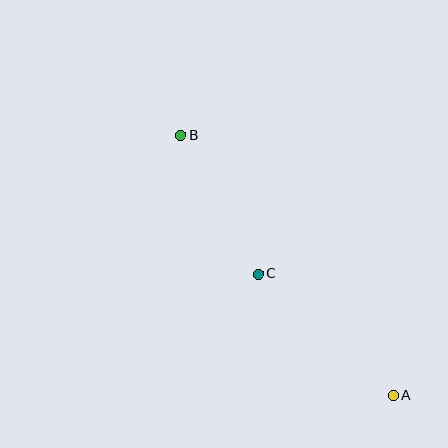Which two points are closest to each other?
Points B and C are closest to each other.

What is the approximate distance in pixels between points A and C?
The distance between A and C is approximately 182 pixels.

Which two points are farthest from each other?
Points A and B are farthest from each other.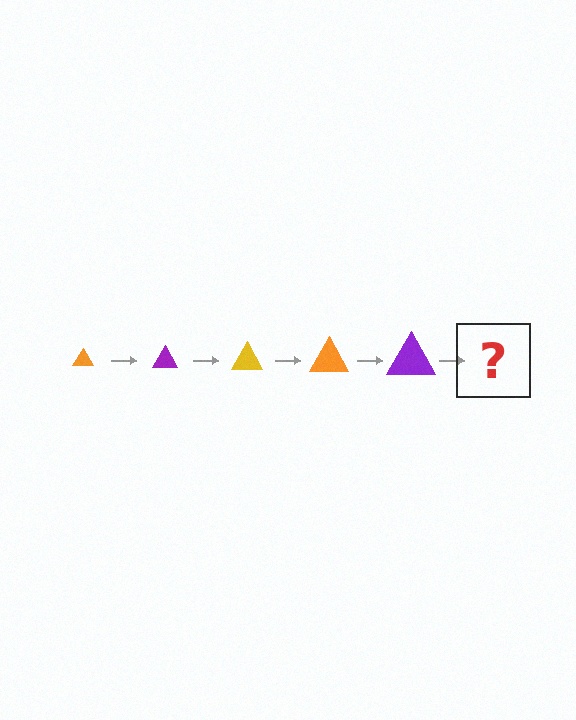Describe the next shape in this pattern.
It should be a yellow triangle, larger than the previous one.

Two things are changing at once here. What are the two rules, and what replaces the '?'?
The two rules are that the triangle grows larger each step and the color cycles through orange, purple, and yellow. The '?' should be a yellow triangle, larger than the previous one.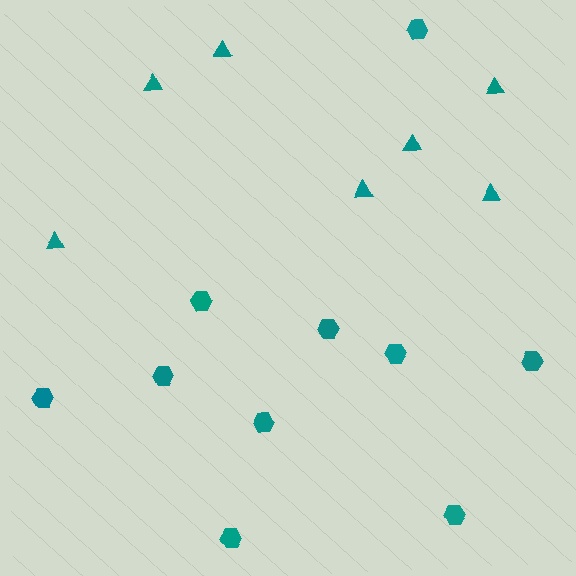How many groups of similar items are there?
There are 2 groups: one group of triangles (7) and one group of hexagons (10).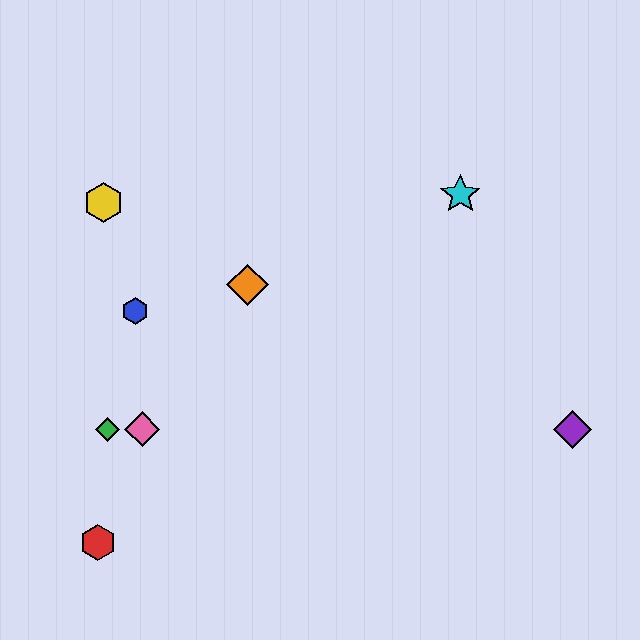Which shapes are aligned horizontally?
The green diamond, the purple diamond, the pink diamond are aligned horizontally.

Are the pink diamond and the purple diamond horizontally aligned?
Yes, both are at y≈429.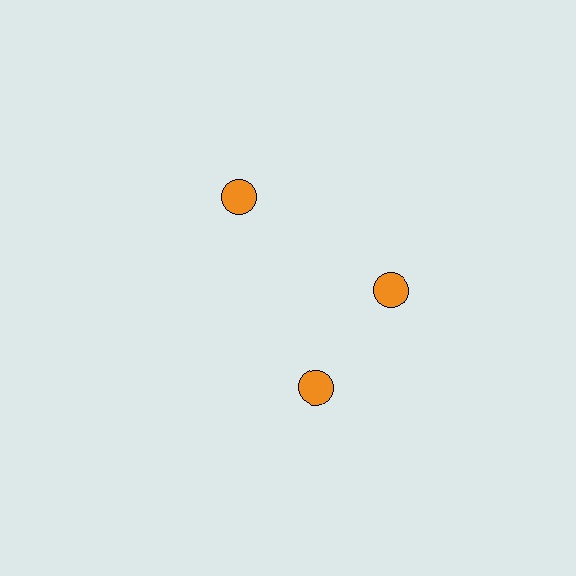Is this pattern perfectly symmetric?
No. The 3 orange circles are arranged in a ring, but one element near the 7 o'clock position is rotated out of alignment along the ring, breaking the 3-fold rotational symmetry.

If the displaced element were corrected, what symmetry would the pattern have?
It would have 3-fold rotational symmetry — the pattern would map onto itself every 120 degrees.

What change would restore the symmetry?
The symmetry would be restored by rotating it back into even spacing with its neighbors so that all 3 circles sit at equal angles and equal distance from the center.